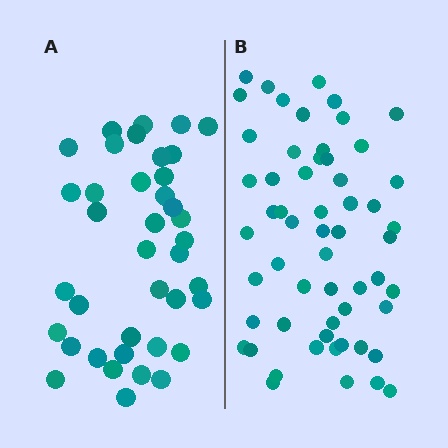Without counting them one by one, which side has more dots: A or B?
Region B (the right region) has more dots.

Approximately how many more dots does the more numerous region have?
Region B has approximately 20 more dots than region A.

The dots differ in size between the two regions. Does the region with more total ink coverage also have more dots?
No. Region A has more total ink coverage because its dots are larger, but region B actually contains more individual dots. Total area can be misleading — the number of items is what matters here.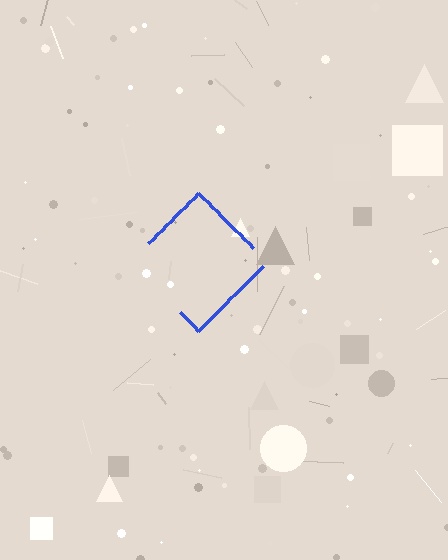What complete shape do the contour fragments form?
The contour fragments form a diamond.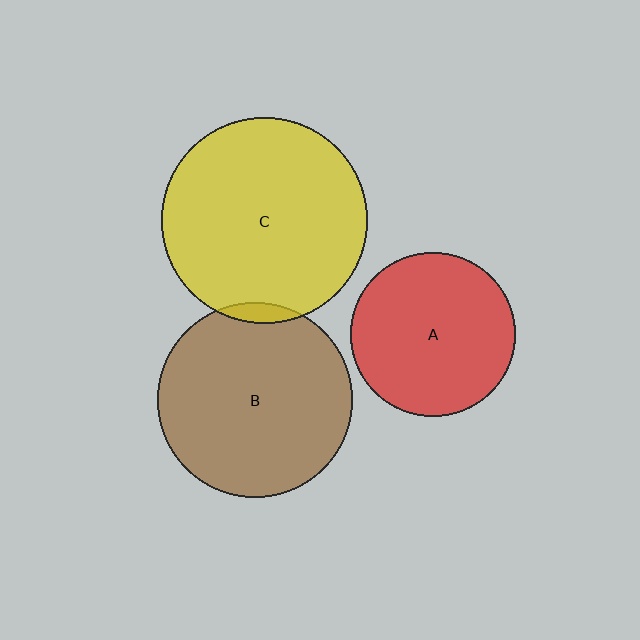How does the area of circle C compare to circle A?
Approximately 1.6 times.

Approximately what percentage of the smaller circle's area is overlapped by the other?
Approximately 5%.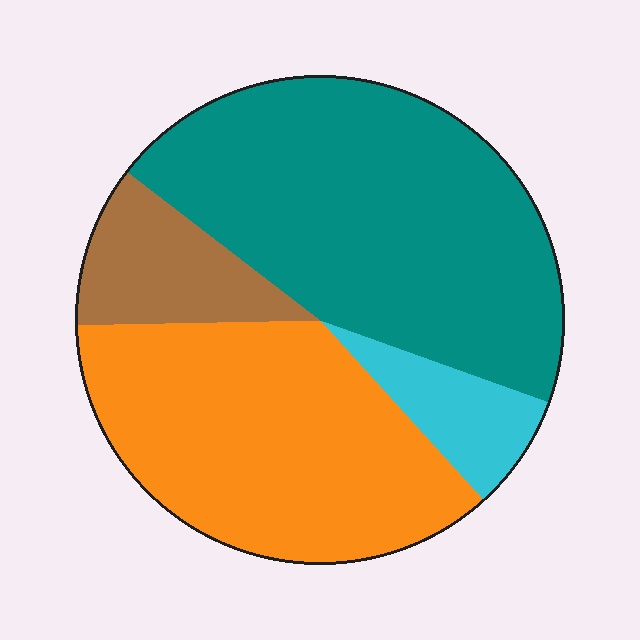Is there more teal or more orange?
Teal.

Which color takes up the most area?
Teal, at roughly 45%.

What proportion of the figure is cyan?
Cyan covers 8% of the figure.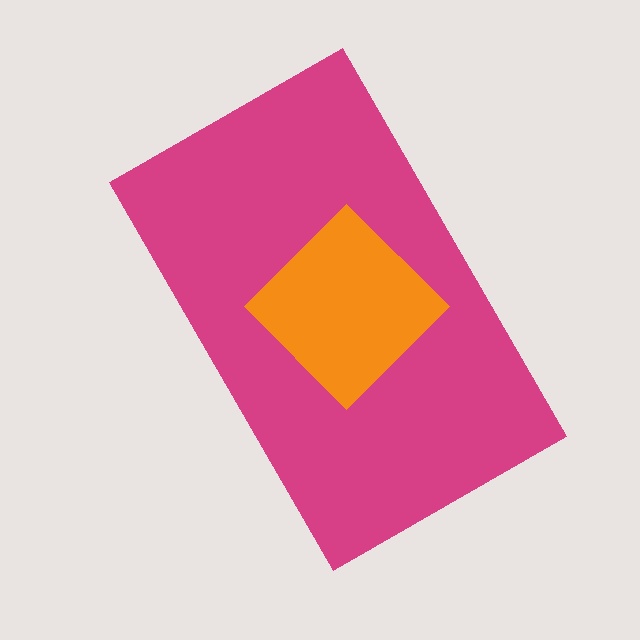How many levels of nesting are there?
2.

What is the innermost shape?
The orange diamond.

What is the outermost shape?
The magenta rectangle.